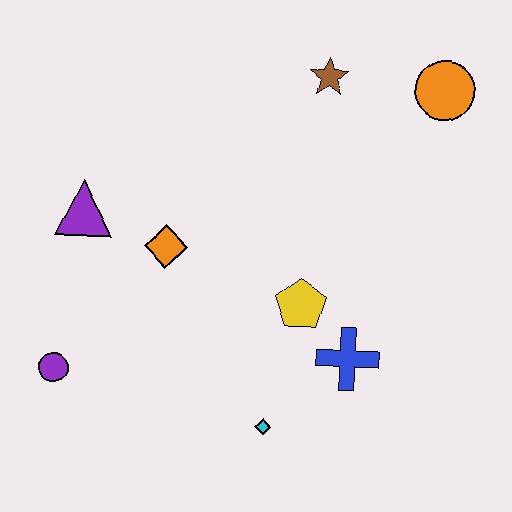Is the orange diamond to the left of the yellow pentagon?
Yes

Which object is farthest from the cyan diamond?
The orange circle is farthest from the cyan diamond.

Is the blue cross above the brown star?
No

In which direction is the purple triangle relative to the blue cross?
The purple triangle is to the left of the blue cross.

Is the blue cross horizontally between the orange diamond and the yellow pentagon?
No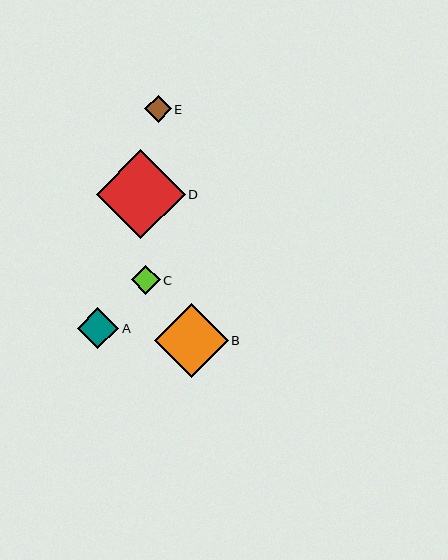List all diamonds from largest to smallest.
From largest to smallest: D, B, A, C, E.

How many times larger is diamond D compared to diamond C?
Diamond D is approximately 3.1 times the size of diamond C.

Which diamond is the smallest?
Diamond E is the smallest with a size of approximately 26 pixels.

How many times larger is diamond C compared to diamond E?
Diamond C is approximately 1.1 times the size of diamond E.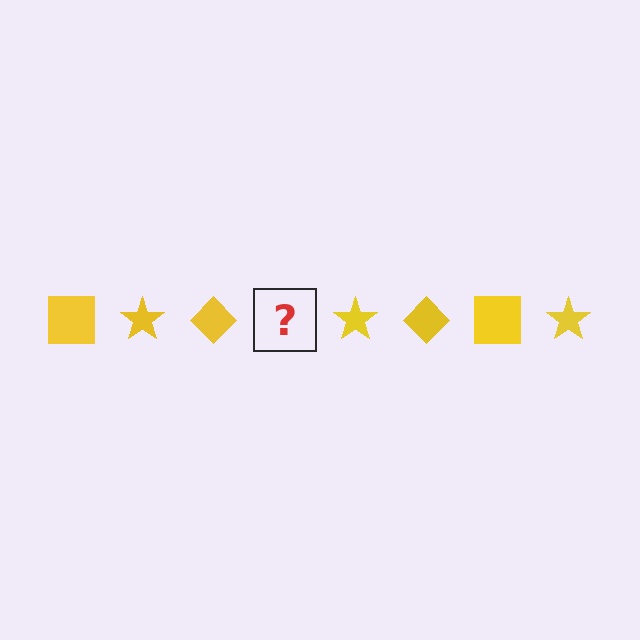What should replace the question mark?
The question mark should be replaced with a yellow square.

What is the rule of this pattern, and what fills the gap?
The rule is that the pattern cycles through square, star, diamond shapes in yellow. The gap should be filled with a yellow square.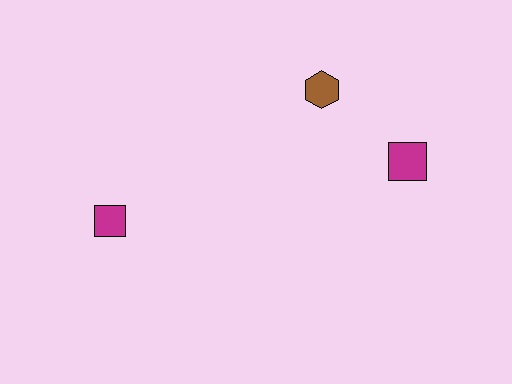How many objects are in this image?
There are 3 objects.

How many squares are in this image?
There are 2 squares.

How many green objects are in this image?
There are no green objects.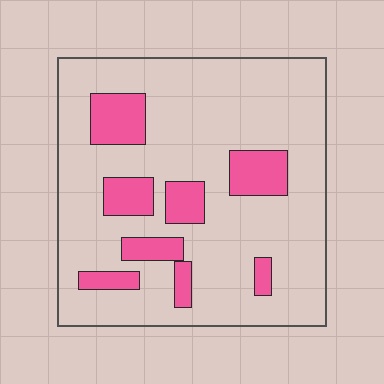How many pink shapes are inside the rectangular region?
8.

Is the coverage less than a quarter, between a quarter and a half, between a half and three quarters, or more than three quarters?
Less than a quarter.